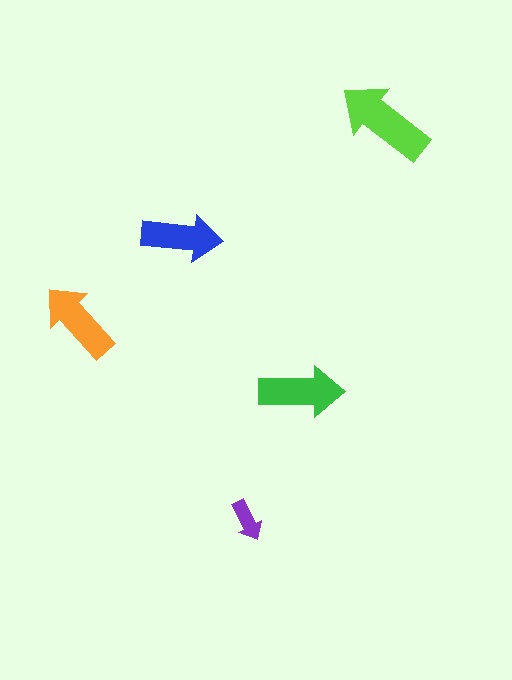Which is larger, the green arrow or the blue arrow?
The green one.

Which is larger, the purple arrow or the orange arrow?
The orange one.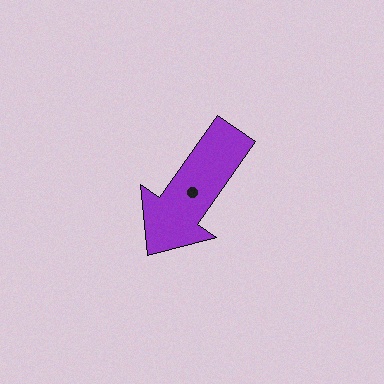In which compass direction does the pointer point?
Southwest.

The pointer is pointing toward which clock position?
Roughly 7 o'clock.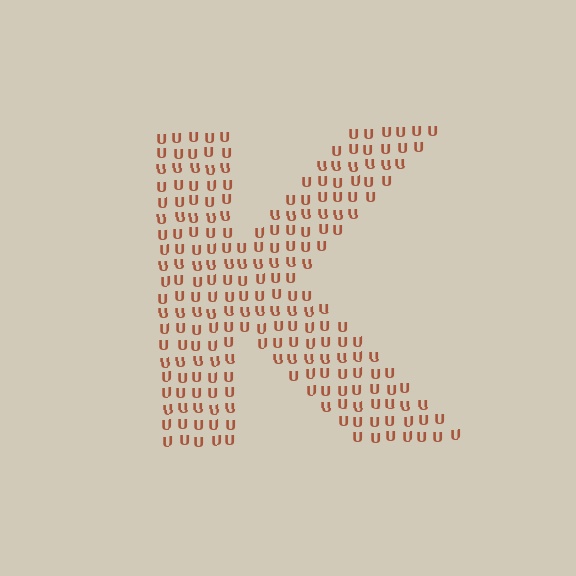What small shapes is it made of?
It is made of small letter U's.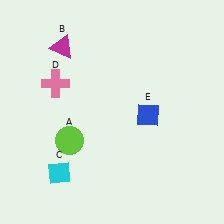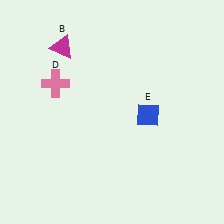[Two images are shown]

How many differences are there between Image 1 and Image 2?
There are 2 differences between the two images.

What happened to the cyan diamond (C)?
The cyan diamond (C) was removed in Image 2. It was in the bottom-left area of Image 1.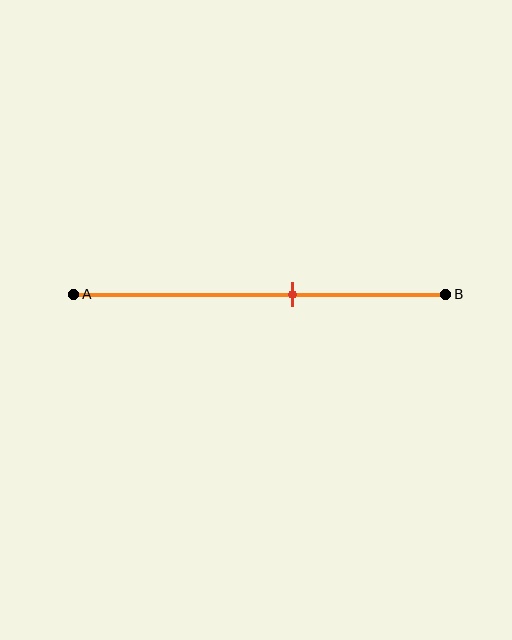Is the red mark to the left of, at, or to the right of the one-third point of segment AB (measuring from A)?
The red mark is to the right of the one-third point of segment AB.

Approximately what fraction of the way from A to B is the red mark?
The red mark is approximately 60% of the way from A to B.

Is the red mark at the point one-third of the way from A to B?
No, the mark is at about 60% from A, not at the 33% one-third point.